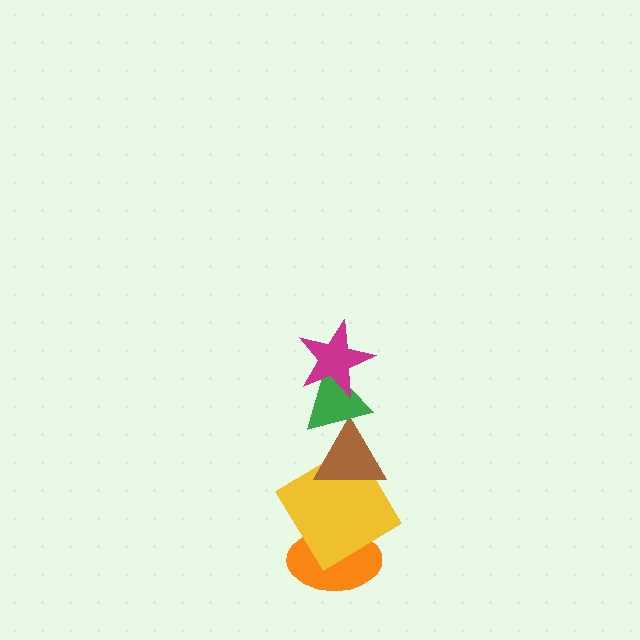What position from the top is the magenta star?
The magenta star is 1st from the top.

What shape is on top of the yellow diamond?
The brown triangle is on top of the yellow diamond.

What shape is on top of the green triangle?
The magenta star is on top of the green triangle.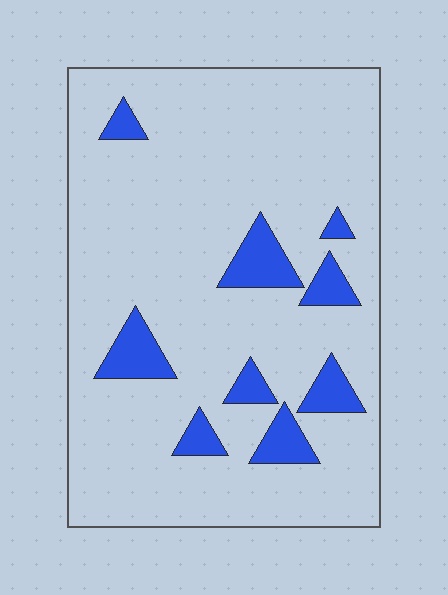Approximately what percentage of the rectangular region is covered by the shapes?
Approximately 10%.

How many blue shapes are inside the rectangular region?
9.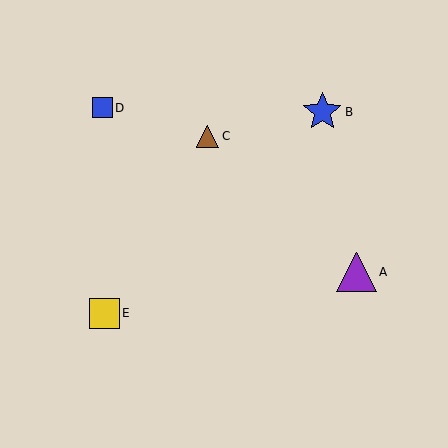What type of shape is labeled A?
Shape A is a purple triangle.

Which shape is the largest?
The purple triangle (labeled A) is the largest.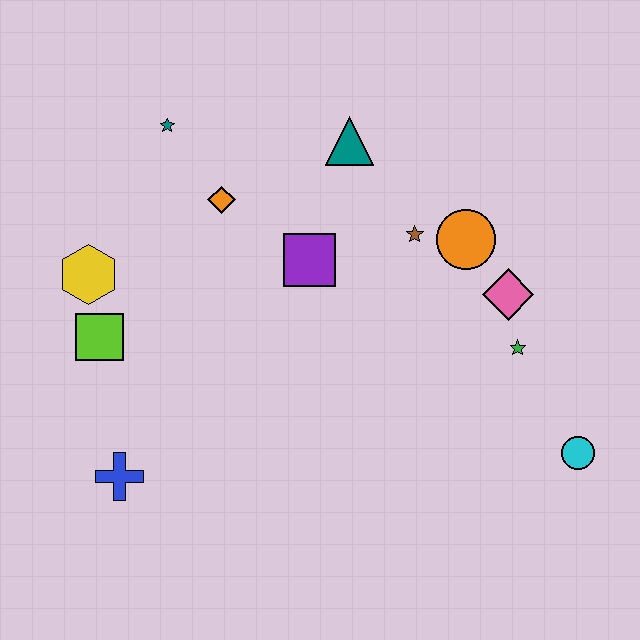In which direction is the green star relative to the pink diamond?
The green star is below the pink diamond.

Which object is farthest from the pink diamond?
The blue cross is farthest from the pink diamond.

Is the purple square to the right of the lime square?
Yes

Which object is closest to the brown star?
The orange circle is closest to the brown star.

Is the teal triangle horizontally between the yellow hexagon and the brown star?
Yes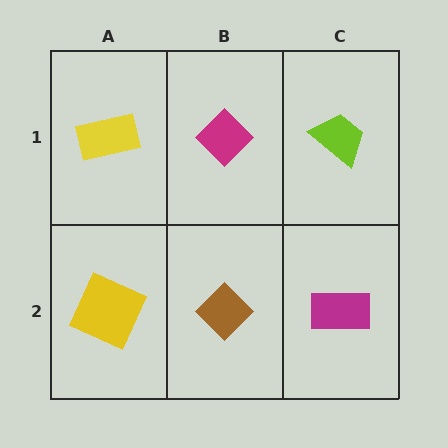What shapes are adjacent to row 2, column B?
A magenta diamond (row 1, column B), a yellow square (row 2, column A), a magenta rectangle (row 2, column C).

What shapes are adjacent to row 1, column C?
A magenta rectangle (row 2, column C), a magenta diamond (row 1, column B).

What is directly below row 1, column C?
A magenta rectangle.